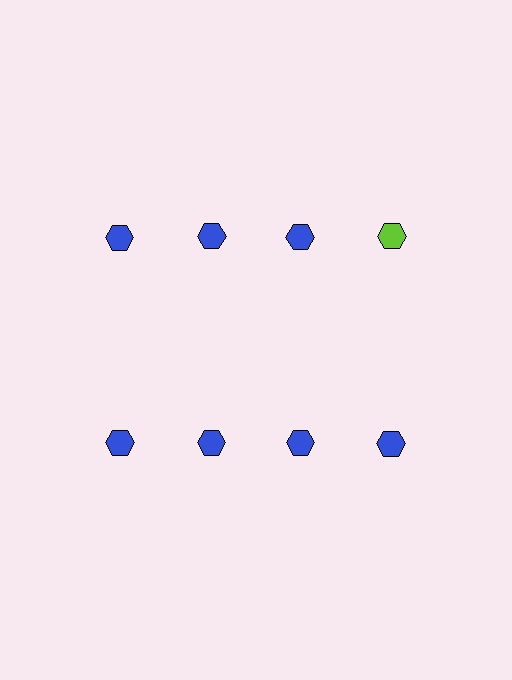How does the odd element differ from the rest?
It has a different color: lime instead of blue.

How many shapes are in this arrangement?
There are 8 shapes arranged in a grid pattern.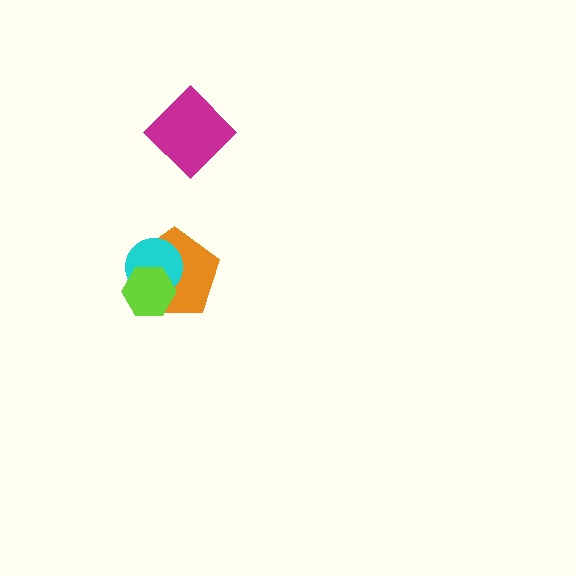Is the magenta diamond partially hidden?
No, no other shape covers it.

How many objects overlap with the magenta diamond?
0 objects overlap with the magenta diamond.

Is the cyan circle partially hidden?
Yes, it is partially covered by another shape.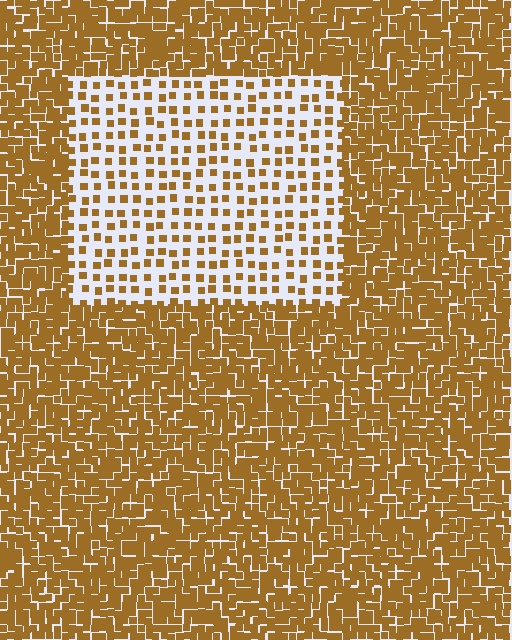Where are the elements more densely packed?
The elements are more densely packed outside the rectangle boundary.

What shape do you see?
I see a rectangle.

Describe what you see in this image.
The image contains small brown elements arranged at two different densities. A rectangle-shaped region is visible where the elements are less densely packed than the surrounding area.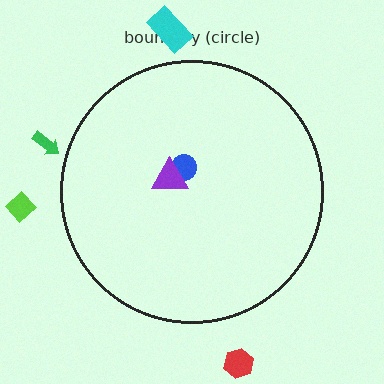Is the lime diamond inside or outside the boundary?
Outside.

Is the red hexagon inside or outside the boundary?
Outside.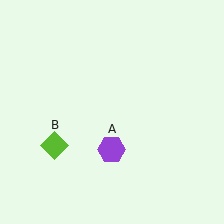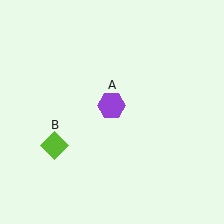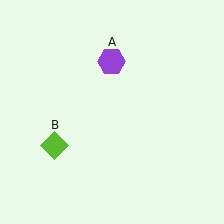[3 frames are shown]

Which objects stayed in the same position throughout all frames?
Lime diamond (object B) remained stationary.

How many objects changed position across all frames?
1 object changed position: purple hexagon (object A).